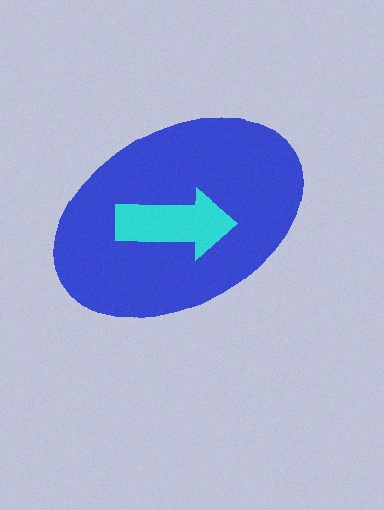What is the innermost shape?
The cyan arrow.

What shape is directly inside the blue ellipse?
The cyan arrow.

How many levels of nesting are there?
2.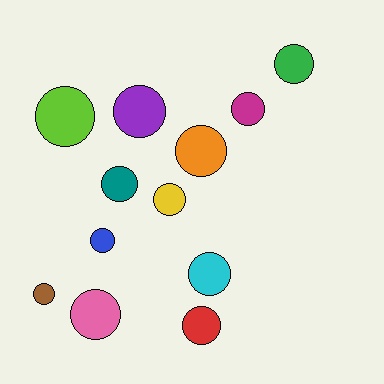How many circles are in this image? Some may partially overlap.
There are 12 circles.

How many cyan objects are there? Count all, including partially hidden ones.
There is 1 cyan object.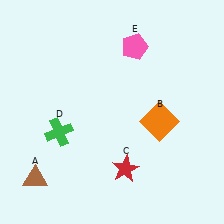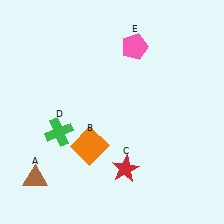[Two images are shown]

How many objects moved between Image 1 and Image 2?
1 object moved between the two images.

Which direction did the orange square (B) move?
The orange square (B) moved left.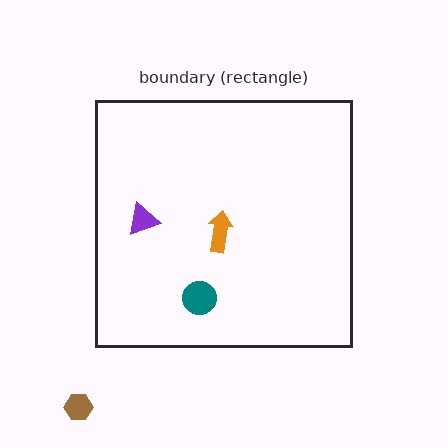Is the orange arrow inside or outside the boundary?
Inside.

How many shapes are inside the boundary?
3 inside, 1 outside.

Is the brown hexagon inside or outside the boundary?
Outside.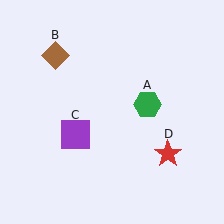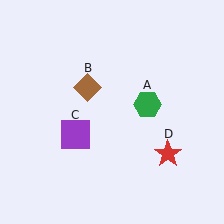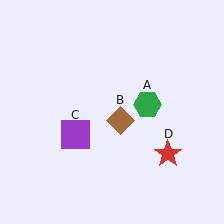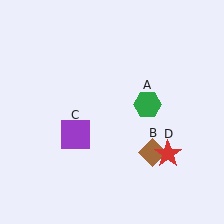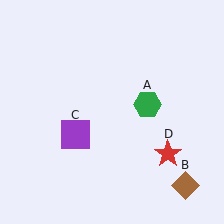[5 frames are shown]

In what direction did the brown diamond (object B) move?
The brown diamond (object B) moved down and to the right.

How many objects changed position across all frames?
1 object changed position: brown diamond (object B).